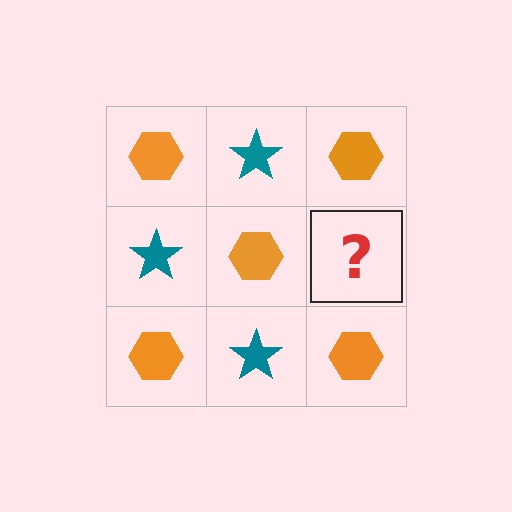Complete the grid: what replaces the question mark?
The question mark should be replaced with a teal star.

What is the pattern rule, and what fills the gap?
The rule is that it alternates orange hexagon and teal star in a checkerboard pattern. The gap should be filled with a teal star.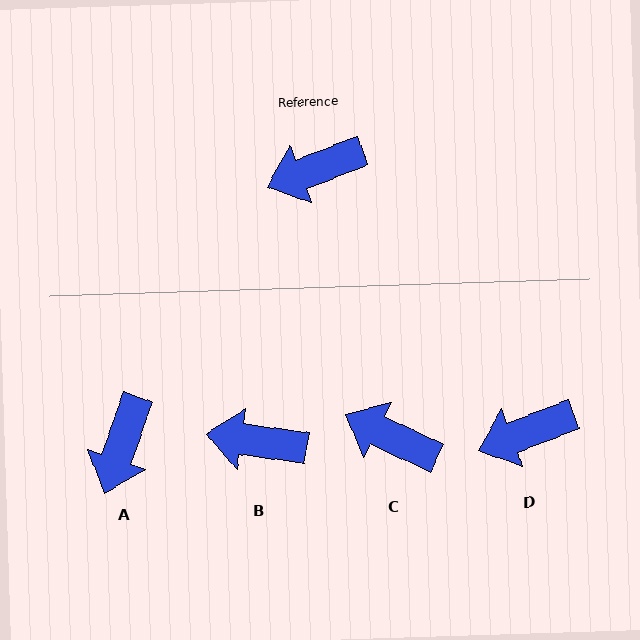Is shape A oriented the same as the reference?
No, it is off by about 50 degrees.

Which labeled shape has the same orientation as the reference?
D.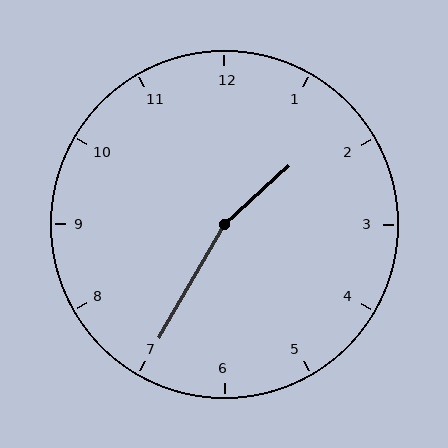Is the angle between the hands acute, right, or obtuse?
It is obtuse.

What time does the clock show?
1:35.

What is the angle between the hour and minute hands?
Approximately 162 degrees.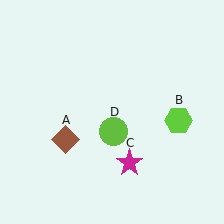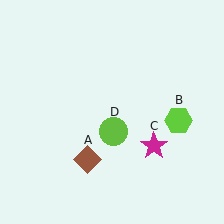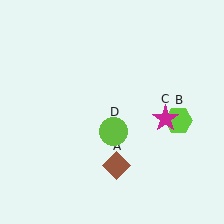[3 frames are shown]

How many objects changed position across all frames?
2 objects changed position: brown diamond (object A), magenta star (object C).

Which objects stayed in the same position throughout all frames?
Lime hexagon (object B) and lime circle (object D) remained stationary.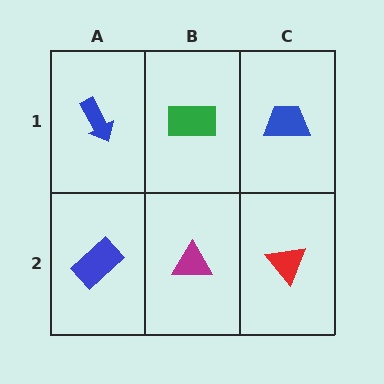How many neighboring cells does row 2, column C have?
2.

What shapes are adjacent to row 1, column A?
A blue rectangle (row 2, column A), a green rectangle (row 1, column B).